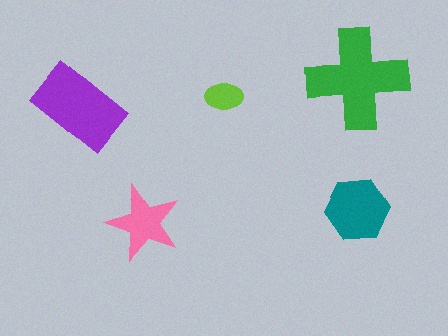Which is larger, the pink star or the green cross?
The green cross.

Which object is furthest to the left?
The purple rectangle is leftmost.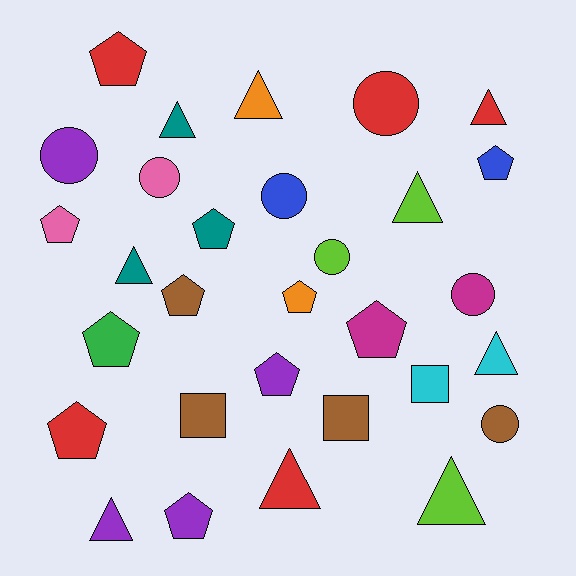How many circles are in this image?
There are 7 circles.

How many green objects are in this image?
There is 1 green object.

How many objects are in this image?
There are 30 objects.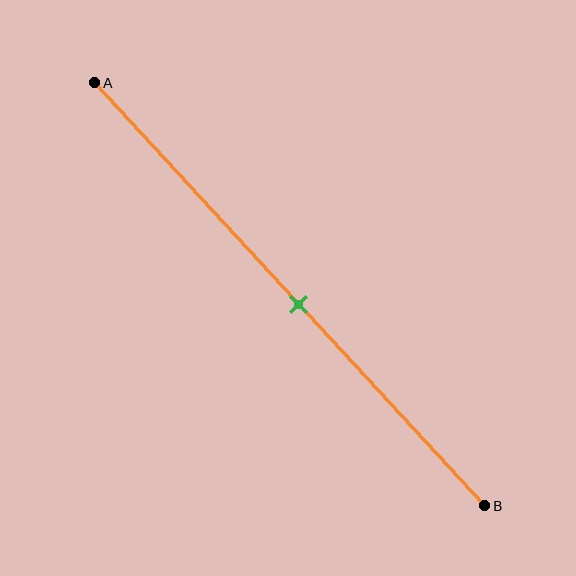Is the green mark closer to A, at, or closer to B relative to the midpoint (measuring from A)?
The green mark is approximately at the midpoint of segment AB.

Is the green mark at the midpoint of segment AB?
Yes, the mark is approximately at the midpoint.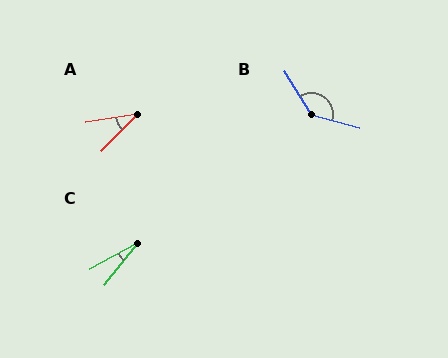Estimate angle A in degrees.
Approximately 37 degrees.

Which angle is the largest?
B, at approximately 137 degrees.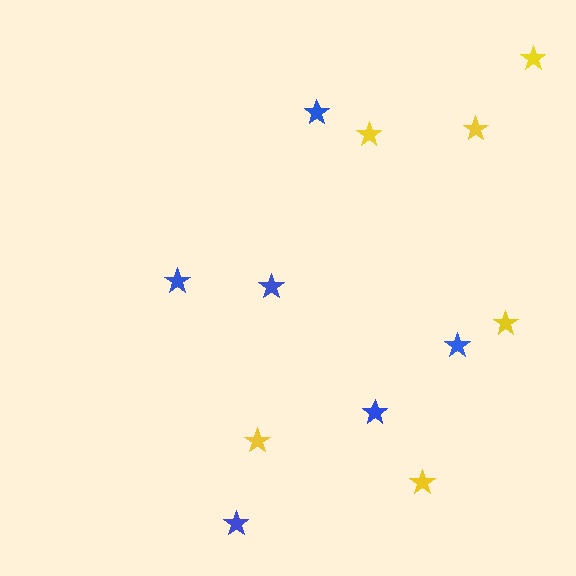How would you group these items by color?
There are 2 groups: one group of blue stars (6) and one group of yellow stars (6).